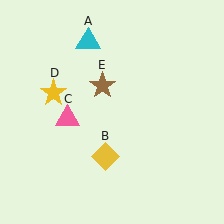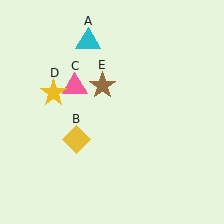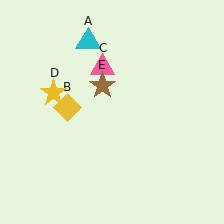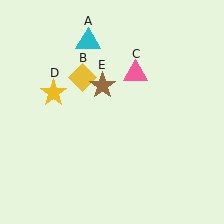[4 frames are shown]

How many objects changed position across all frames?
2 objects changed position: yellow diamond (object B), pink triangle (object C).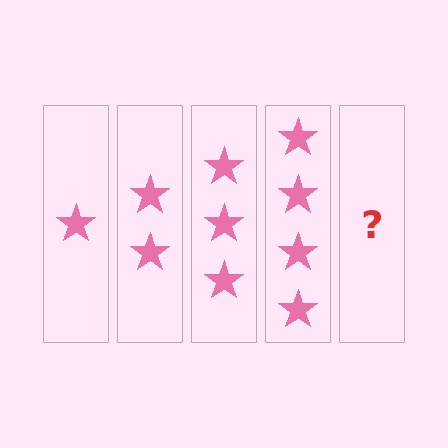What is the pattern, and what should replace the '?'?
The pattern is that each step adds one more star. The '?' should be 5 stars.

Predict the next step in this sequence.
The next step is 5 stars.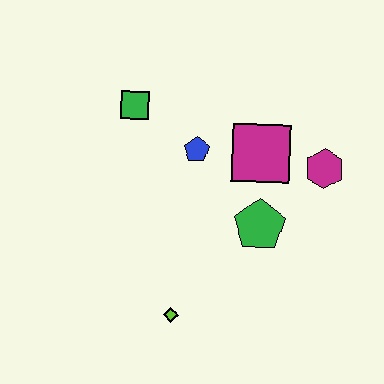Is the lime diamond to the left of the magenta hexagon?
Yes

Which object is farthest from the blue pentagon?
The lime diamond is farthest from the blue pentagon.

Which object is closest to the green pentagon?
The magenta square is closest to the green pentagon.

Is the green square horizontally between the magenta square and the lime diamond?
No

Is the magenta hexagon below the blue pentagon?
Yes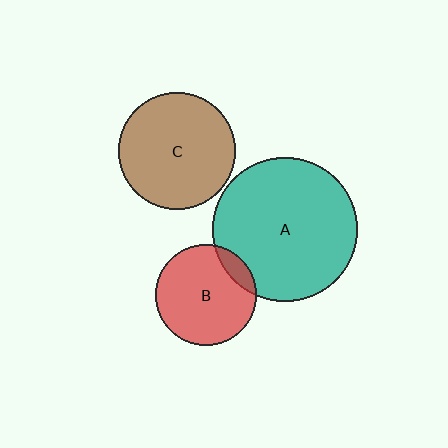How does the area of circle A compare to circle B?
Approximately 2.0 times.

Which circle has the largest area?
Circle A (teal).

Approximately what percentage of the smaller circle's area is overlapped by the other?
Approximately 10%.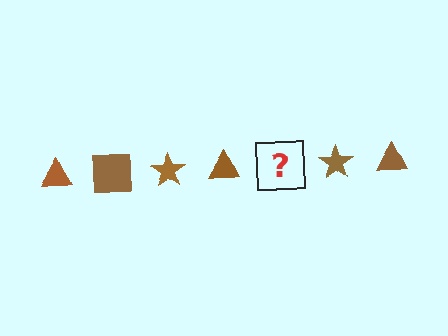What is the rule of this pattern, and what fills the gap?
The rule is that the pattern cycles through triangle, square, star shapes in brown. The gap should be filled with a brown square.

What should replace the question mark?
The question mark should be replaced with a brown square.